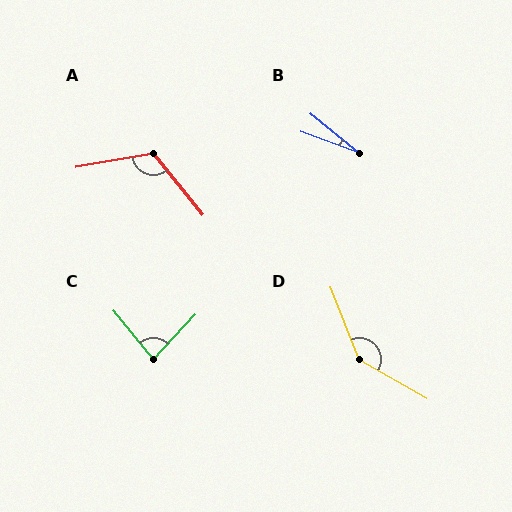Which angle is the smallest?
B, at approximately 19 degrees.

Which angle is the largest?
D, at approximately 141 degrees.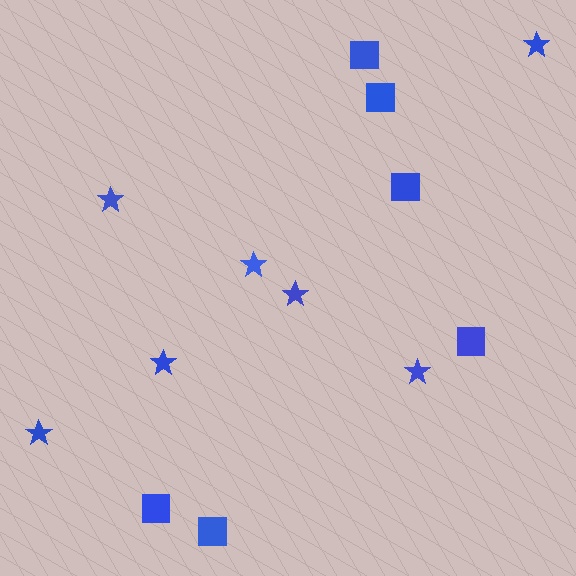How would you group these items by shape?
There are 2 groups: one group of stars (7) and one group of squares (6).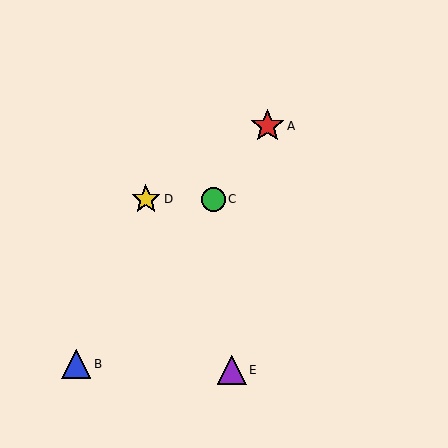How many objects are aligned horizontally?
2 objects (C, D) are aligned horizontally.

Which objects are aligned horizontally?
Objects C, D are aligned horizontally.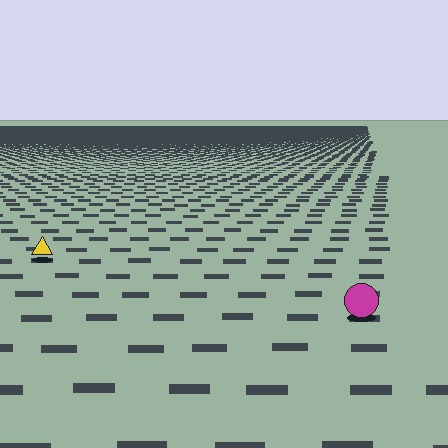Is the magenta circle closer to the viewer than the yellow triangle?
Yes. The magenta circle is closer — you can tell from the texture gradient: the ground texture is coarser near it.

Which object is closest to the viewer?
The magenta circle is closest. The texture marks near it are larger and more spread out.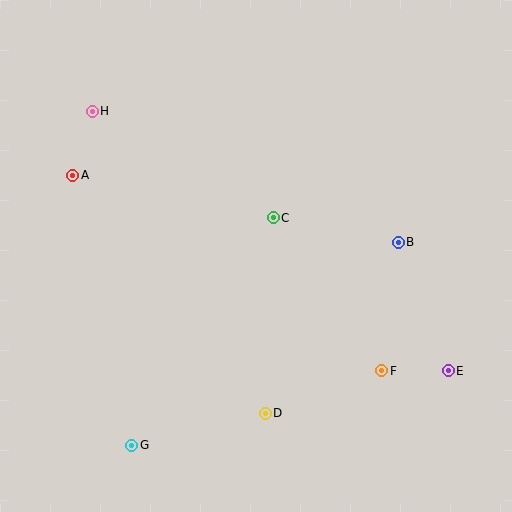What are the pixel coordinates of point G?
Point G is at (132, 445).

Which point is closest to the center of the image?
Point C at (273, 218) is closest to the center.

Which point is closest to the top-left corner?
Point H is closest to the top-left corner.